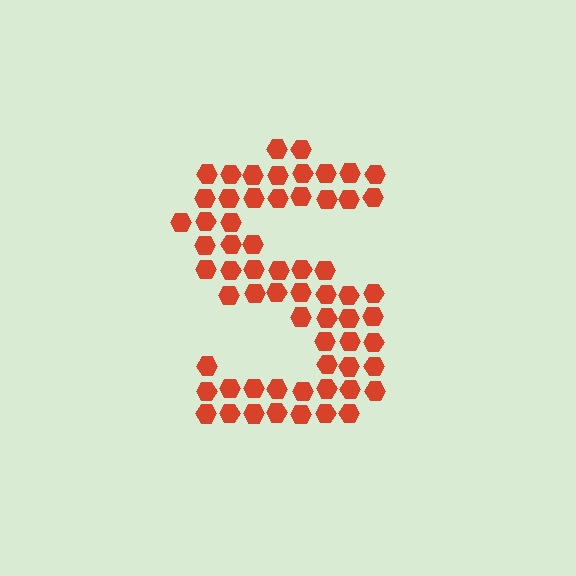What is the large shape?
The large shape is the letter S.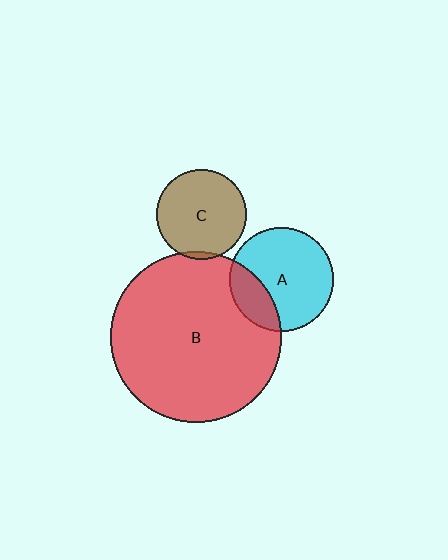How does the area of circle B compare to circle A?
Approximately 2.7 times.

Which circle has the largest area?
Circle B (red).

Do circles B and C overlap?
Yes.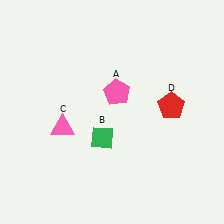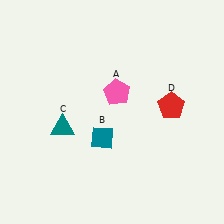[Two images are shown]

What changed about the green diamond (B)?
In Image 1, B is green. In Image 2, it changed to teal.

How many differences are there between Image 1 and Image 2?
There are 2 differences between the two images.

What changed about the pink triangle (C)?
In Image 1, C is pink. In Image 2, it changed to teal.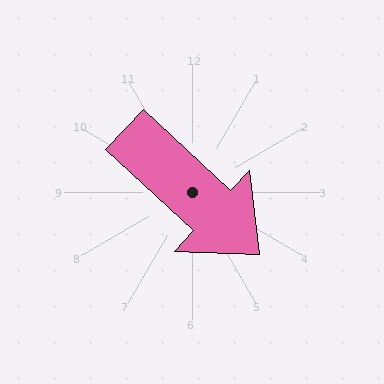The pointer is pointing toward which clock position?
Roughly 4 o'clock.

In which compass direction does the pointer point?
Southeast.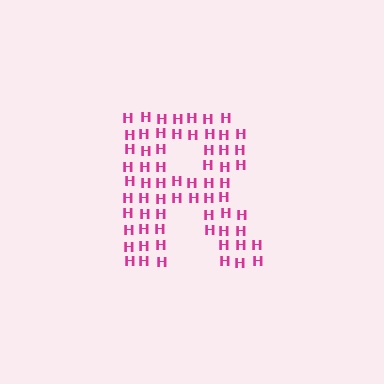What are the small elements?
The small elements are letter H's.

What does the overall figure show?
The overall figure shows the letter R.